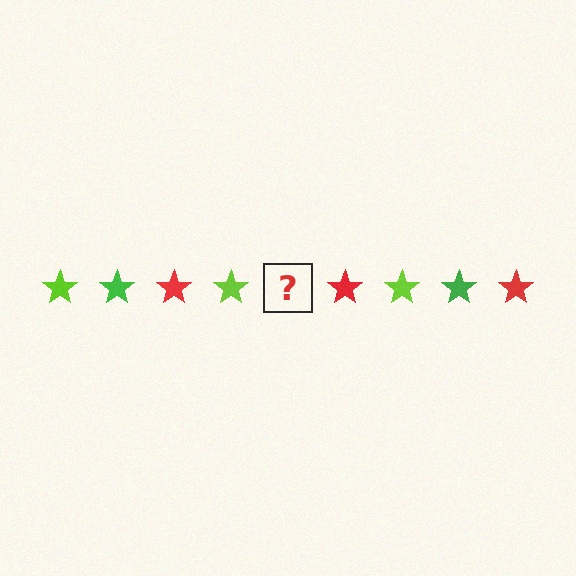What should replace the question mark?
The question mark should be replaced with a green star.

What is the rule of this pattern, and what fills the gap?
The rule is that the pattern cycles through lime, green, red stars. The gap should be filled with a green star.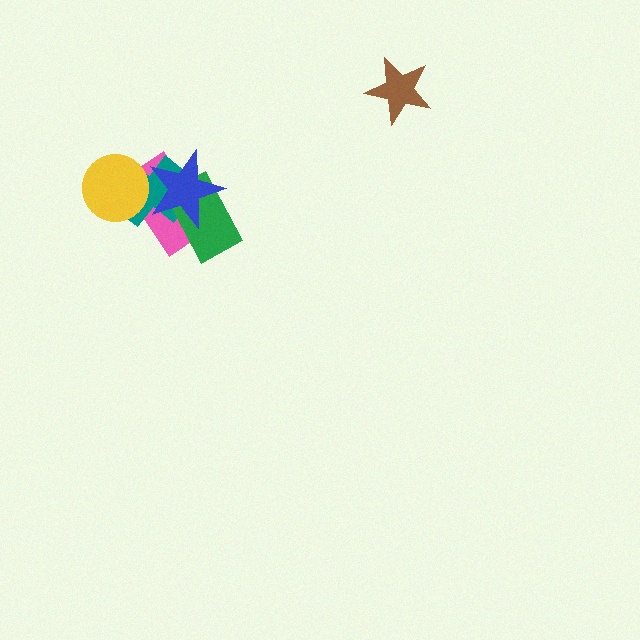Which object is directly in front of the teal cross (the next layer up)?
The yellow circle is directly in front of the teal cross.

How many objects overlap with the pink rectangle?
4 objects overlap with the pink rectangle.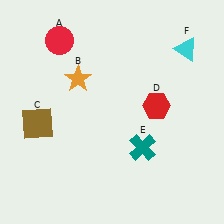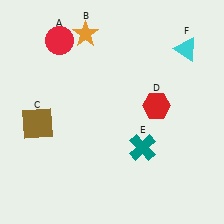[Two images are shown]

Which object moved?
The orange star (B) moved up.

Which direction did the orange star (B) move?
The orange star (B) moved up.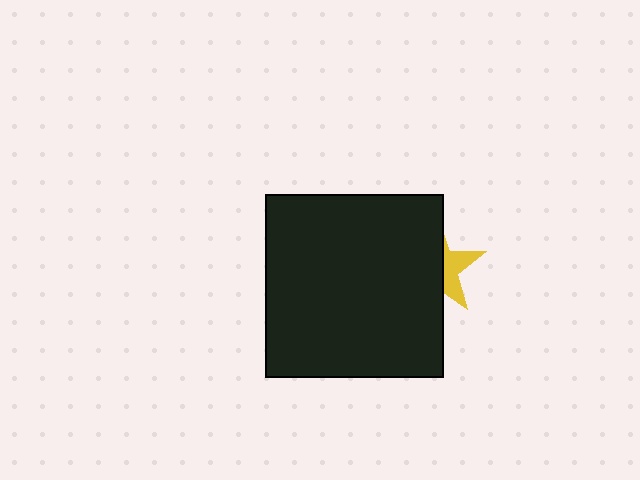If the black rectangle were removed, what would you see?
You would see the complete yellow star.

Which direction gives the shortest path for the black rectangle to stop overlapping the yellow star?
Moving left gives the shortest separation.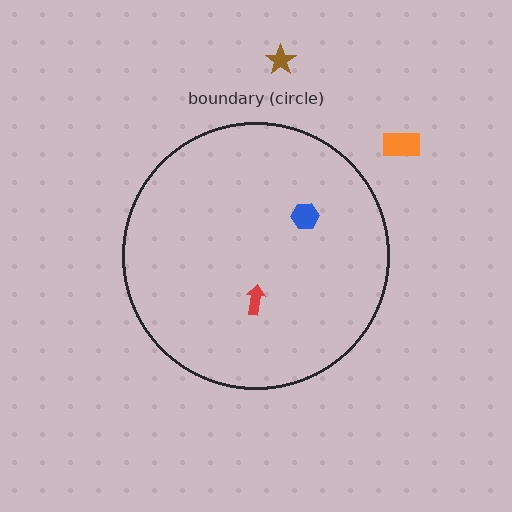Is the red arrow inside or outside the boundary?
Inside.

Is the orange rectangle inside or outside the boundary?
Outside.